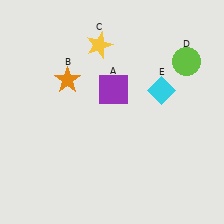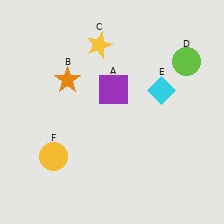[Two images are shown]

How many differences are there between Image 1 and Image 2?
There is 1 difference between the two images.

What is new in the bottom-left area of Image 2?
A yellow circle (F) was added in the bottom-left area of Image 2.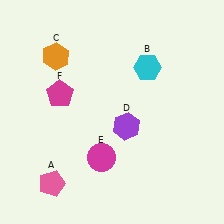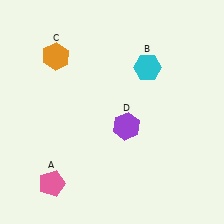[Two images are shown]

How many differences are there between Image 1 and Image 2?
There are 2 differences between the two images.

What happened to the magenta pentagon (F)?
The magenta pentagon (F) was removed in Image 2. It was in the top-left area of Image 1.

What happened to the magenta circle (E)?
The magenta circle (E) was removed in Image 2. It was in the bottom-left area of Image 1.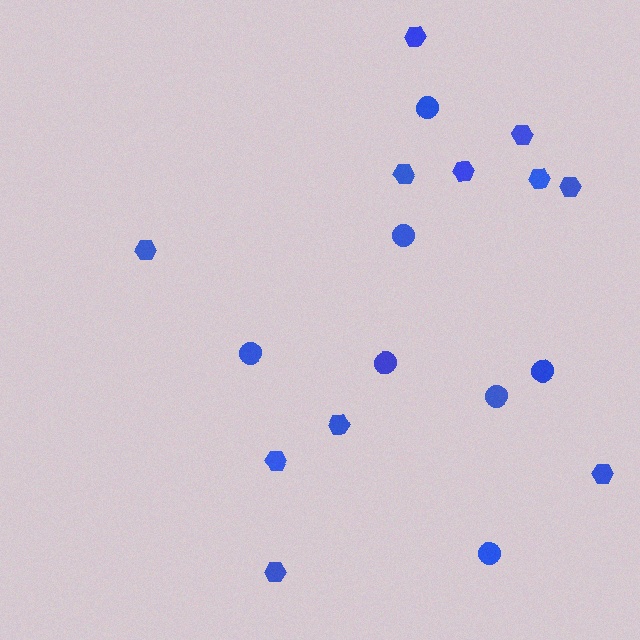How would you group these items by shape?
There are 2 groups: one group of hexagons (11) and one group of circles (7).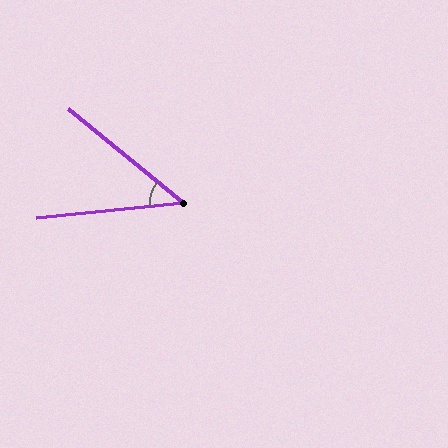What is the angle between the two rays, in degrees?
Approximately 45 degrees.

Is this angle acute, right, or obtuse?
It is acute.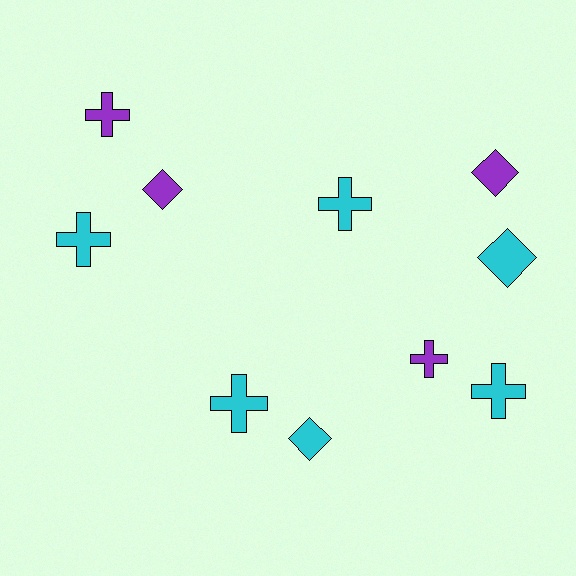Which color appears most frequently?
Cyan, with 6 objects.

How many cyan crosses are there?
There are 4 cyan crosses.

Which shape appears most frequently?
Cross, with 6 objects.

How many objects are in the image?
There are 10 objects.